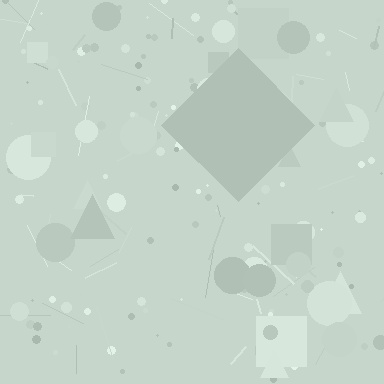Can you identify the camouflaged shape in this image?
The camouflaged shape is a diamond.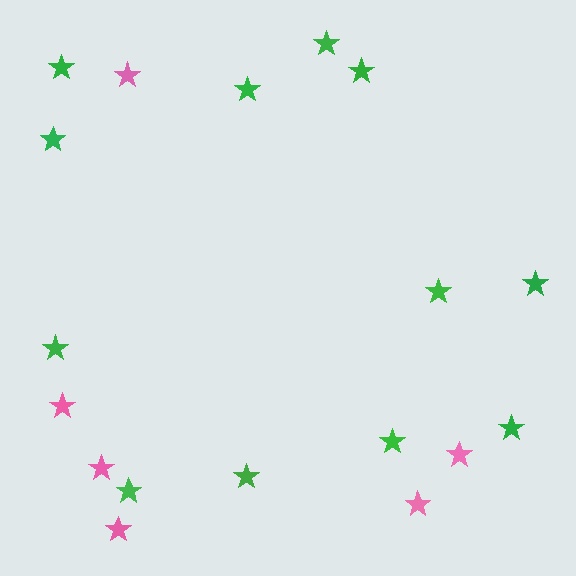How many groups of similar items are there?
There are 2 groups: one group of pink stars (6) and one group of green stars (12).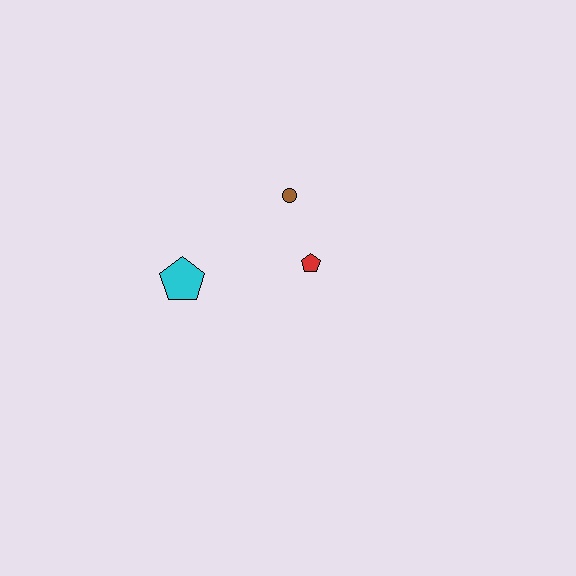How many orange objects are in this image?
There are no orange objects.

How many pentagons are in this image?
There are 2 pentagons.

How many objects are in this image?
There are 3 objects.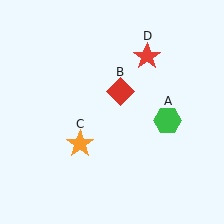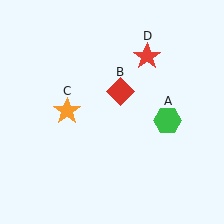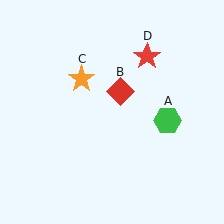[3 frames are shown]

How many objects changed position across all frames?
1 object changed position: orange star (object C).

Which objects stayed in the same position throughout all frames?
Green hexagon (object A) and red diamond (object B) and red star (object D) remained stationary.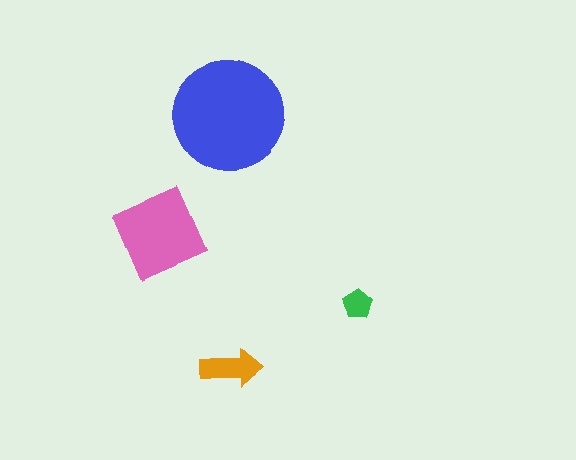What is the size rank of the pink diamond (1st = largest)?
2nd.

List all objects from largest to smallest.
The blue circle, the pink diamond, the orange arrow, the green pentagon.